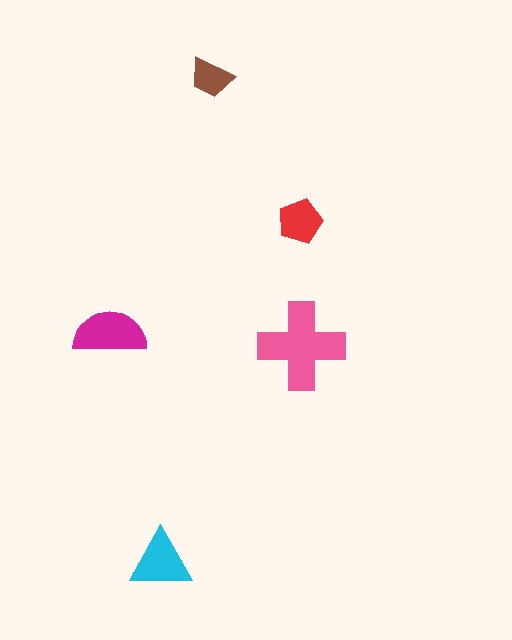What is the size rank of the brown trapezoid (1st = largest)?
5th.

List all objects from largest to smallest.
The pink cross, the magenta semicircle, the cyan triangle, the red pentagon, the brown trapezoid.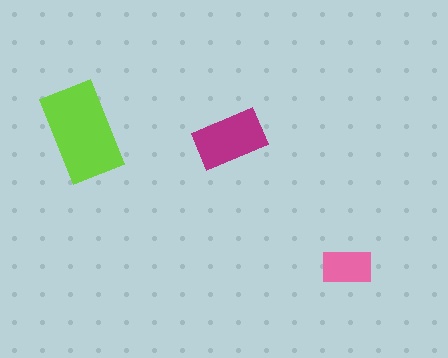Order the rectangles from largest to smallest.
the lime one, the magenta one, the pink one.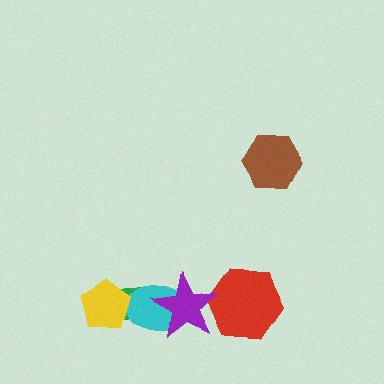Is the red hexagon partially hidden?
Yes, it is partially covered by another shape.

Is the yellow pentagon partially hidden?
No, no other shape covers it.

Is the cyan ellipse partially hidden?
Yes, it is partially covered by another shape.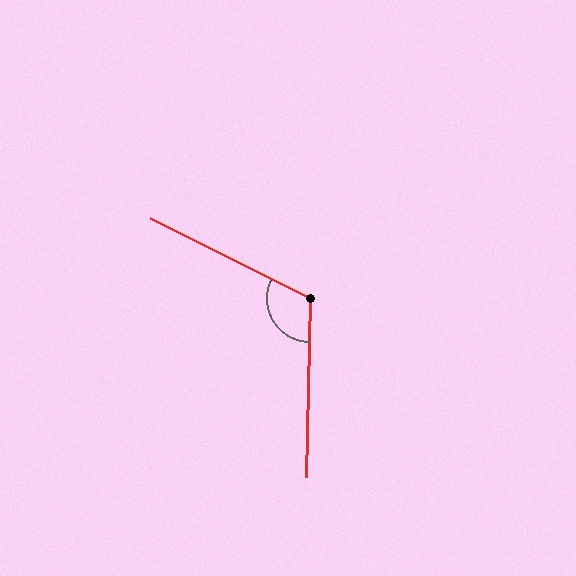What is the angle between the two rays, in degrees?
Approximately 115 degrees.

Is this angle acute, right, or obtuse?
It is obtuse.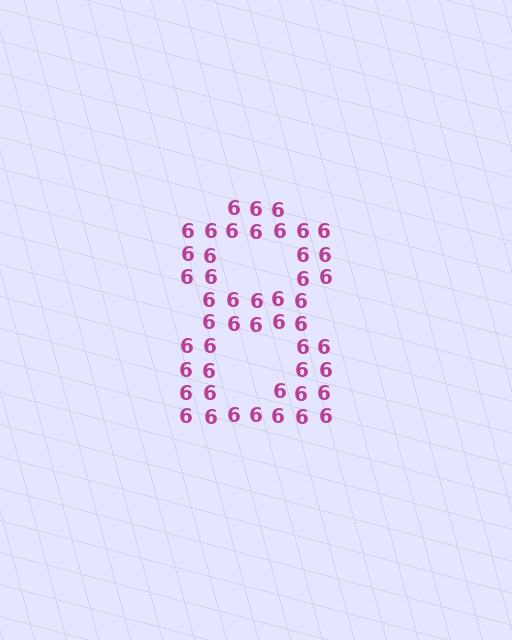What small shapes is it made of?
It is made of small digit 6's.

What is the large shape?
The large shape is the digit 8.